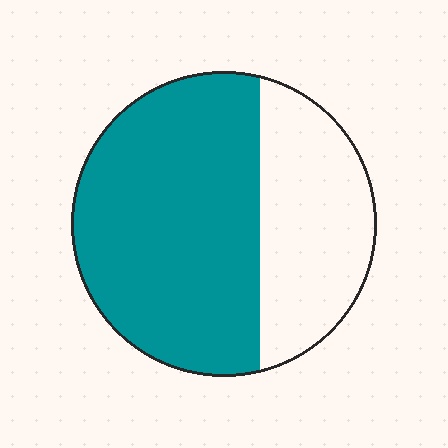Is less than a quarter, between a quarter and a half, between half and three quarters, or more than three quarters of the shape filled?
Between half and three quarters.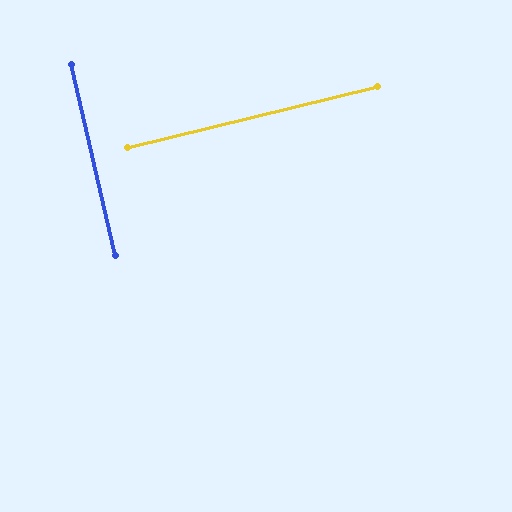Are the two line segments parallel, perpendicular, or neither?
Perpendicular — they meet at approximately 89°.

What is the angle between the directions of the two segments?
Approximately 89 degrees.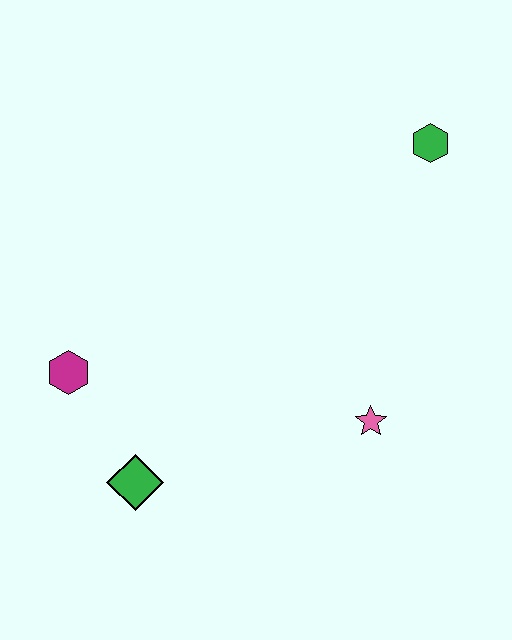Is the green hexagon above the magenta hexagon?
Yes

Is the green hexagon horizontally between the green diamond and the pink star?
No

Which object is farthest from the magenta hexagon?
The green hexagon is farthest from the magenta hexagon.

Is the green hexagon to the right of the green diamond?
Yes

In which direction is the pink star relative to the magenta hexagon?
The pink star is to the right of the magenta hexagon.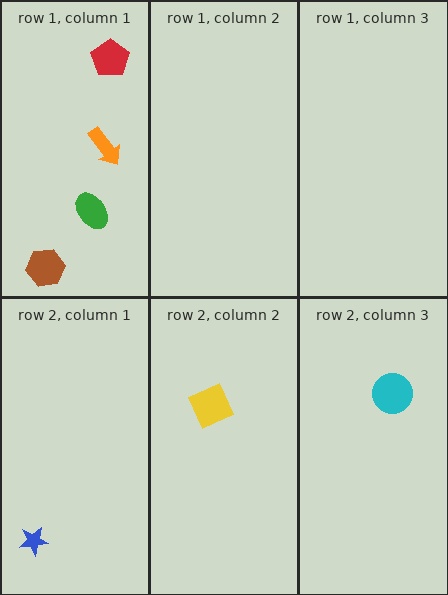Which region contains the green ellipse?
The row 1, column 1 region.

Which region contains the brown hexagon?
The row 1, column 1 region.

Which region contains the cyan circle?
The row 2, column 3 region.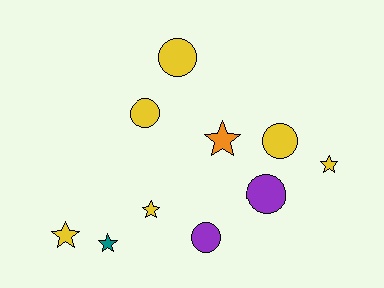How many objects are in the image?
There are 10 objects.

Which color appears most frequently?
Yellow, with 6 objects.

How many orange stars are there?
There is 1 orange star.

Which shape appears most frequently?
Circle, with 5 objects.